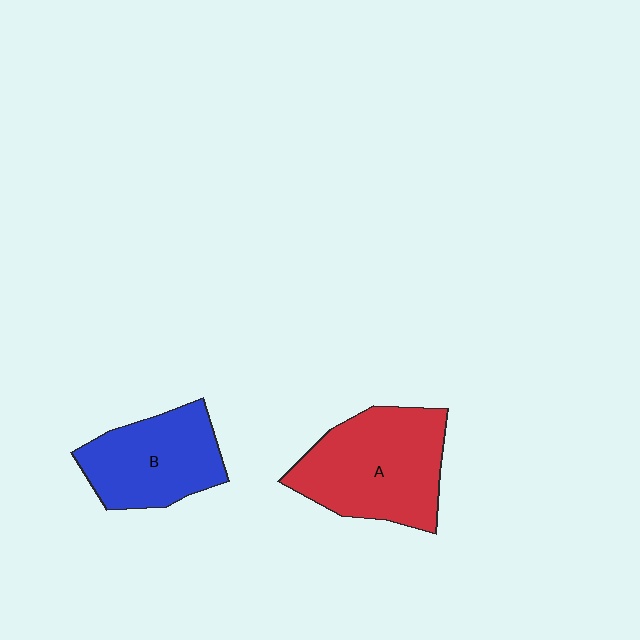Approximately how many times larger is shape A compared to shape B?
Approximately 1.3 times.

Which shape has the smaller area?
Shape B (blue).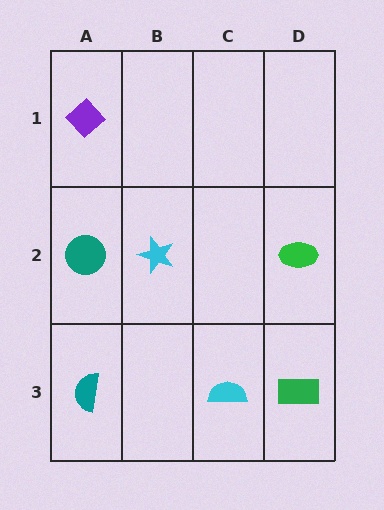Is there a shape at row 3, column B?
No, that cell is empty.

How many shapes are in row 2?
3 shapes.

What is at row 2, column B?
A cyan star.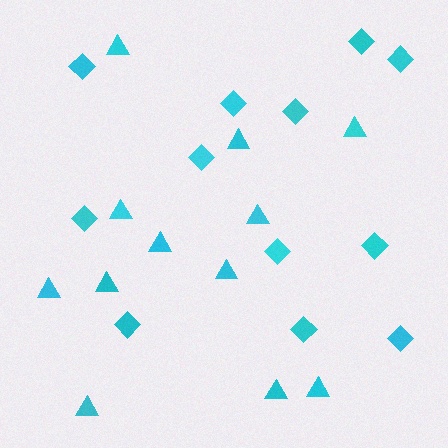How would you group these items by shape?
There are 2 groups: one group of diamonds (12) and one group of triangles (12).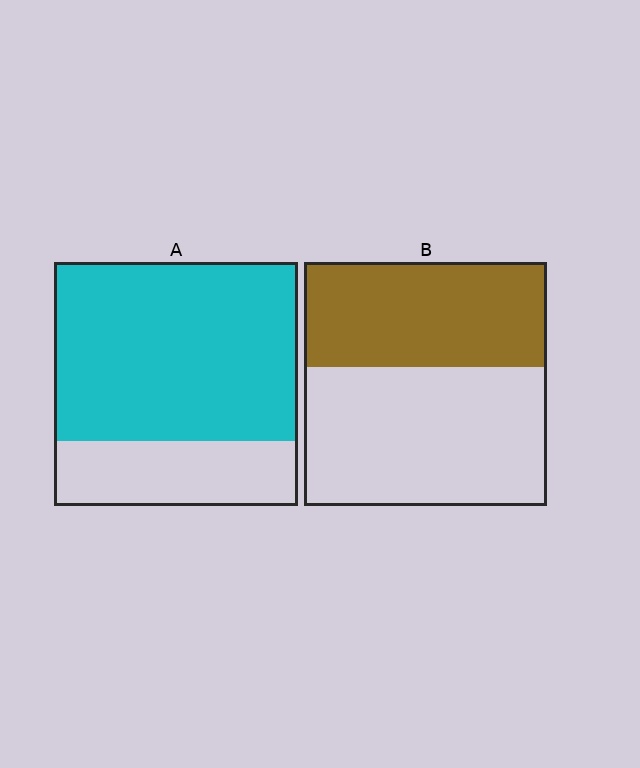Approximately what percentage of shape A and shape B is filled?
A is approximately 75% and B is approximately 45%.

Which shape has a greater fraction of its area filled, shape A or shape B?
Shape A.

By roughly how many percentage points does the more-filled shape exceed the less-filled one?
By roughly 30 percentage points (A over B).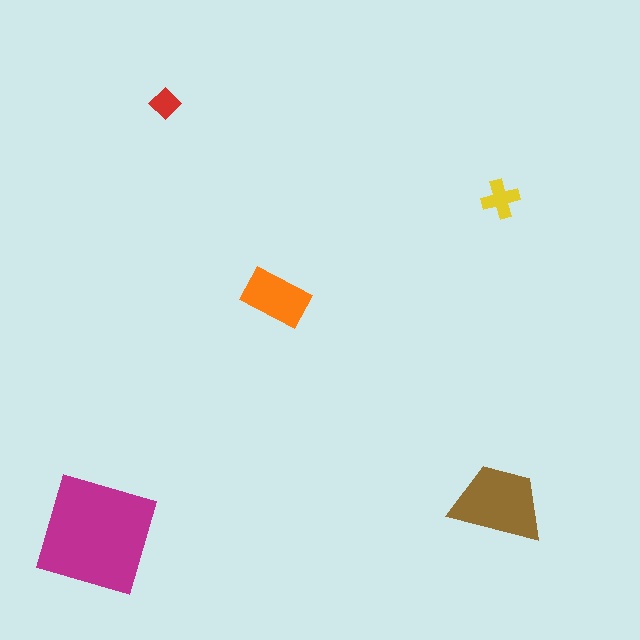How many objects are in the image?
There are 5 objects in the image.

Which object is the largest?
The magenta square.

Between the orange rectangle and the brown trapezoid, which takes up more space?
The brown trapezoid.